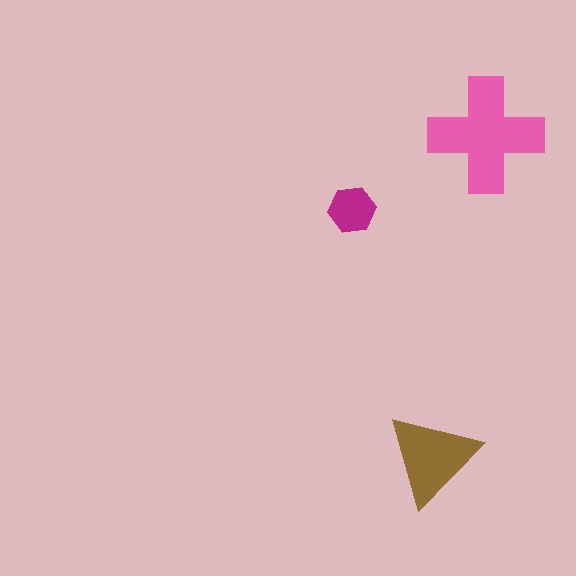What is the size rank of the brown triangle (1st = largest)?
2nd.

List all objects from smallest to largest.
The magenta hexagon, the brown triangle, the pink cross.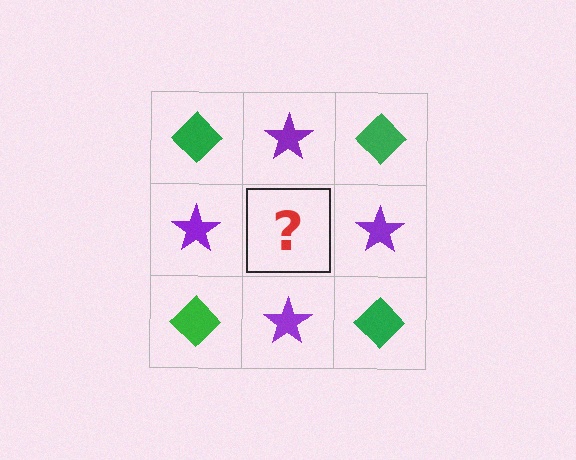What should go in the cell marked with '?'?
The missing cell should contain a green diamond.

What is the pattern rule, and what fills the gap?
The rule is that it alternates green diamond and purple star in a checkerboard pattern. The gap should be filled with a green diamond.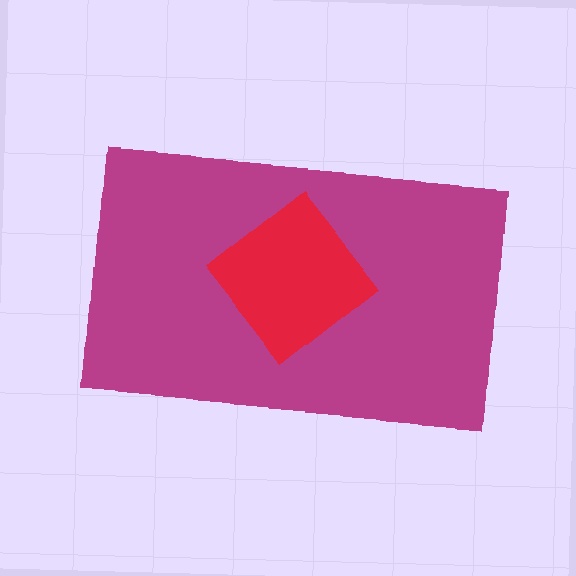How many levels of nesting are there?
2.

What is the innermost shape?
The red diamond.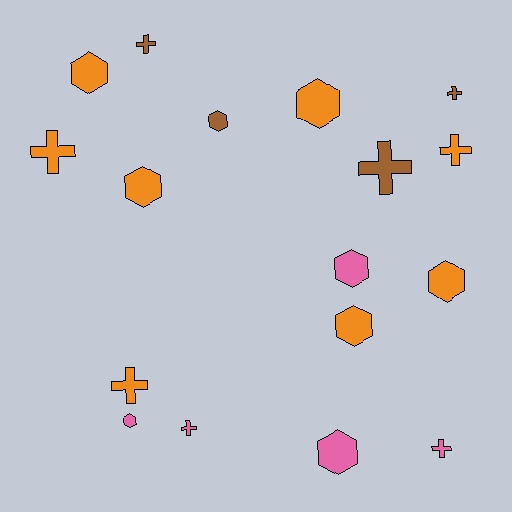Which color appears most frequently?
Orange, with 8 objects.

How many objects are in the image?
There are 17 objects.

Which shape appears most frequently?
Hexagon, with 9 objects.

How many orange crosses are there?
There are 3 orange crosses.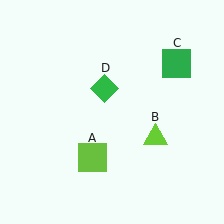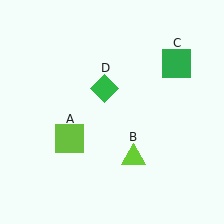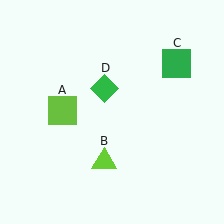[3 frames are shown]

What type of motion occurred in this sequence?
The lime square (object A), lime triangle (object B) rotated clockwise around the center of the scene.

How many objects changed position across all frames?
2 objects changed position: lime square (object A), lime triangle (object B).